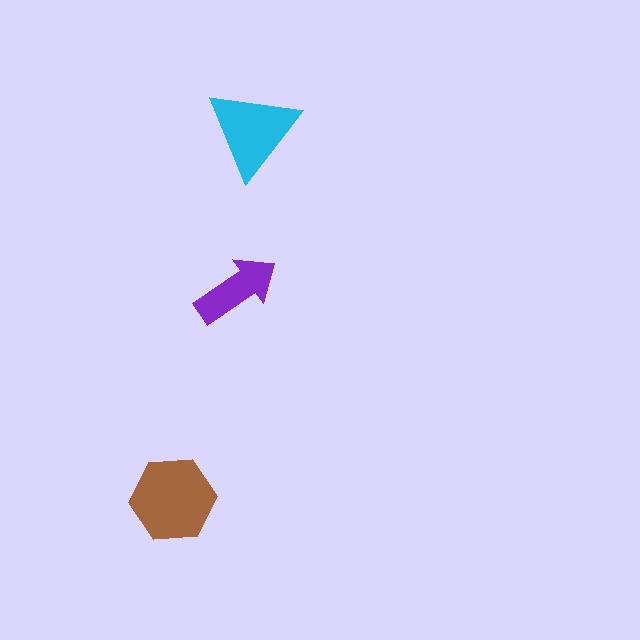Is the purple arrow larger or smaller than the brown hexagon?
Smaller.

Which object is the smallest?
The purple arrow.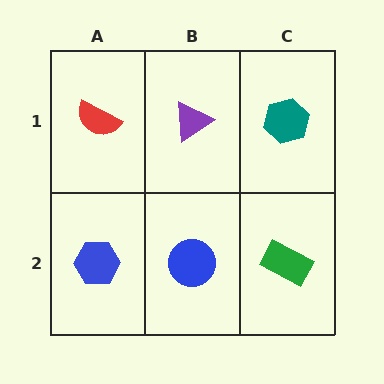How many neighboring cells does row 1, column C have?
2.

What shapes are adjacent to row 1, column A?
A blue hexagon (row 2, column A), a purple triangle (row 1, column B).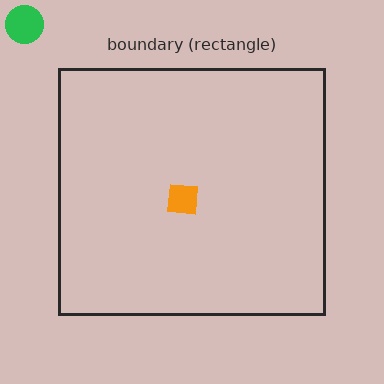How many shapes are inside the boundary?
1 inside, 1 outside.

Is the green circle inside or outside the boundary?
Outside.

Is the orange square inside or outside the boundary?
Inside.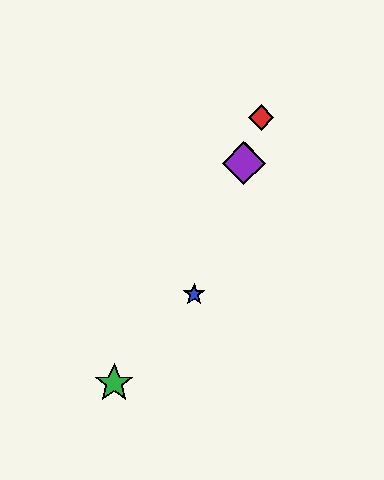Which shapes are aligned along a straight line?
The red diamond, the blue star, the yellow diamond, the purple diamond are aligned along a straight line.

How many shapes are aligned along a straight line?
4 shapes (the red diamond, the blue star, the yellow diamond, the purple diamond) are aligned along a straight line.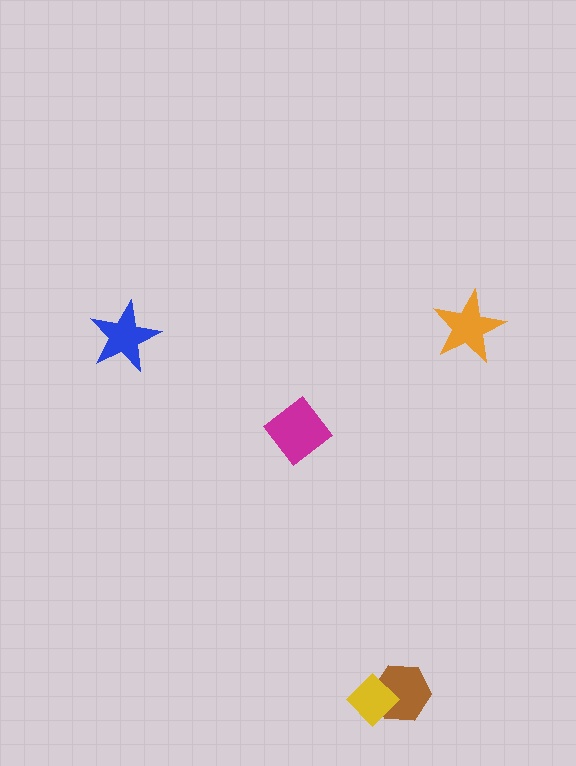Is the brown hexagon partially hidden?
Yes, it is partially covered by another shape.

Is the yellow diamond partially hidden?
No, no other shape covers it.